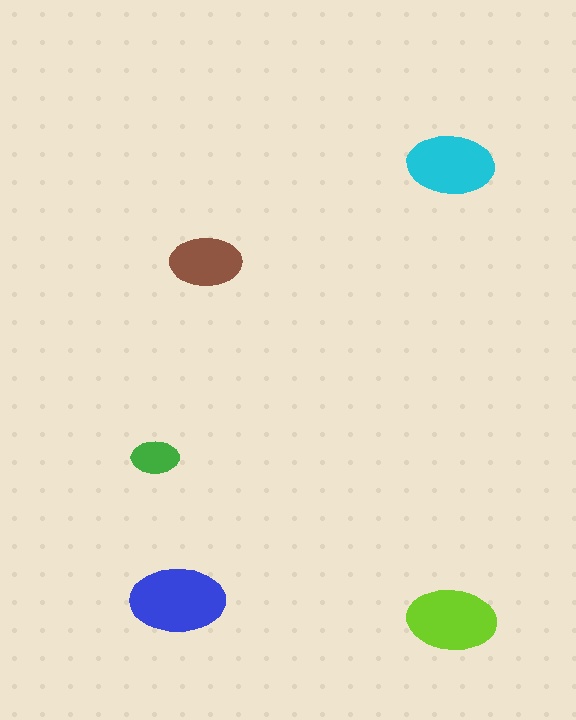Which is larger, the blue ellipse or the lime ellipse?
The blue one.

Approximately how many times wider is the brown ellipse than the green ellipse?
About 1.5 times wider.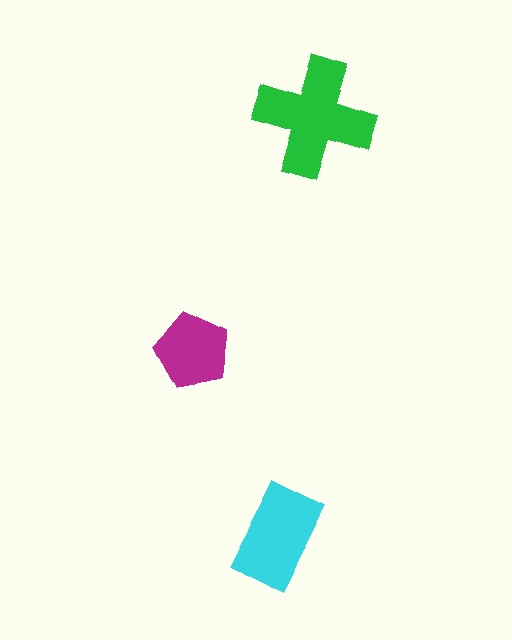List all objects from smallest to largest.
The magenta pentagon, the cyan rectangle, the green cross.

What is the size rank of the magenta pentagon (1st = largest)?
3rd.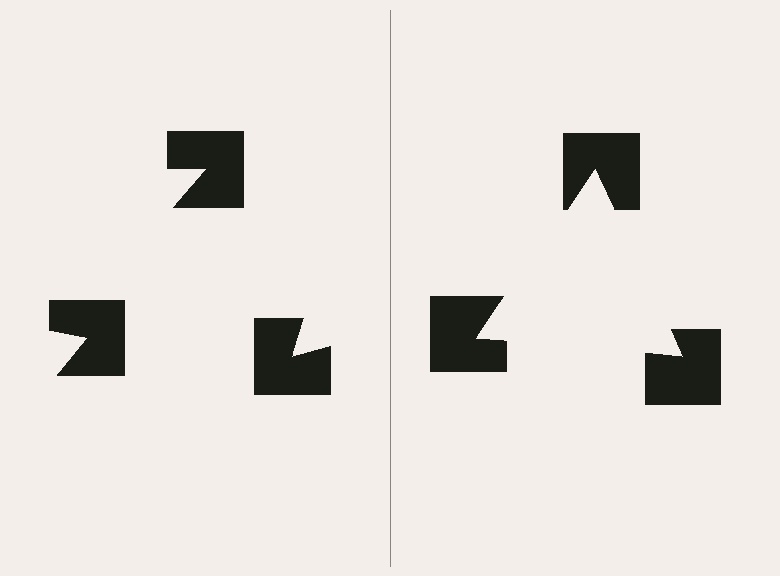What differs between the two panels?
The notched squares are positioned identically on both sides; only the wedge orientations differ. On the right they align to a triangle; on the left they are misaligned.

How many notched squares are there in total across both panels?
6 — 3 on each side.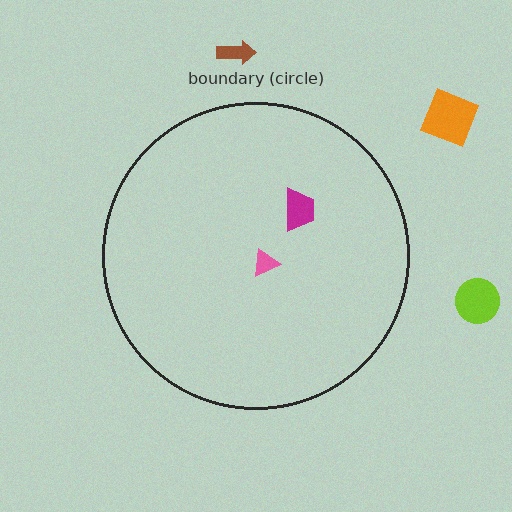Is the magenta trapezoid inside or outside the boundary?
Inside.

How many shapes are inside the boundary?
2 inside, 3 outside.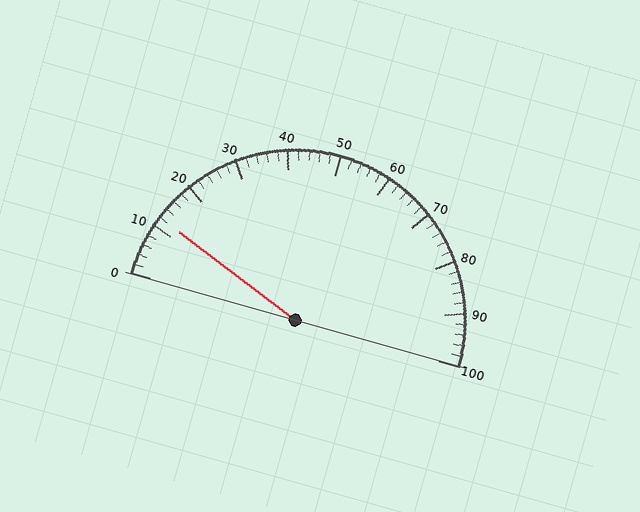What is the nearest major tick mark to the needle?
The nearest major tick mark is 10.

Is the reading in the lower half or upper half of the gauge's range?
The reading is in the lower half of the range (0 to 100).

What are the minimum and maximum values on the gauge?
The gauge ranges from 0 to 100.